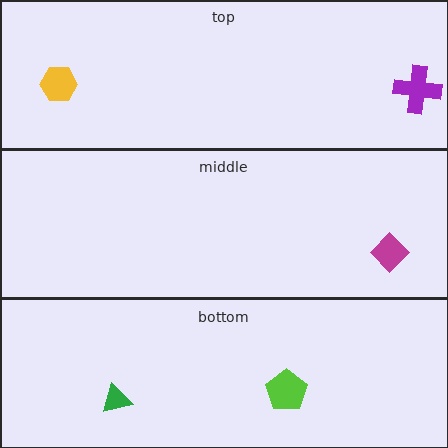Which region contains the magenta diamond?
The middle region.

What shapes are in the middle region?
The magenta diamond.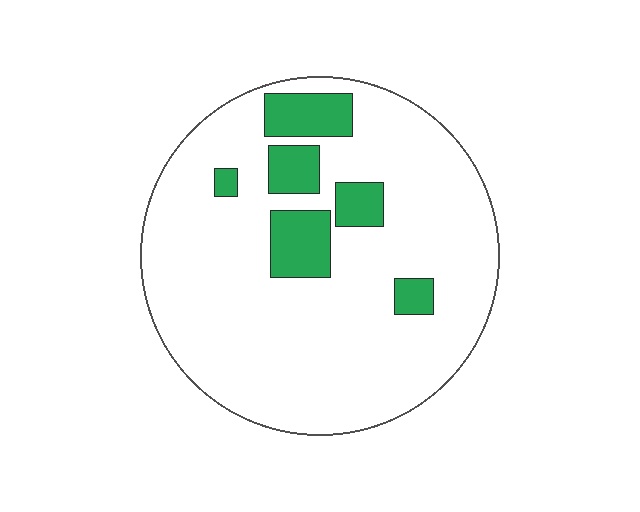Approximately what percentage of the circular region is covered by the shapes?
Approximately 15%.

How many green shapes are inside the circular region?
6.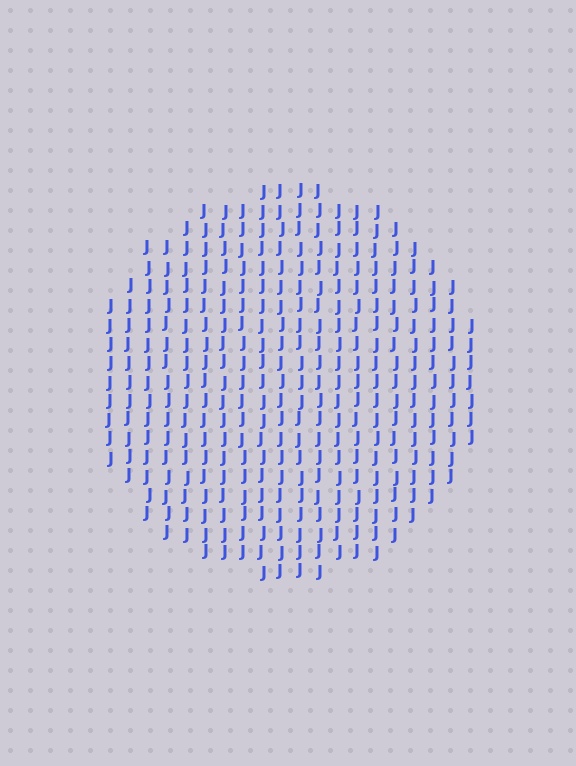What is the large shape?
The large shape is a circle.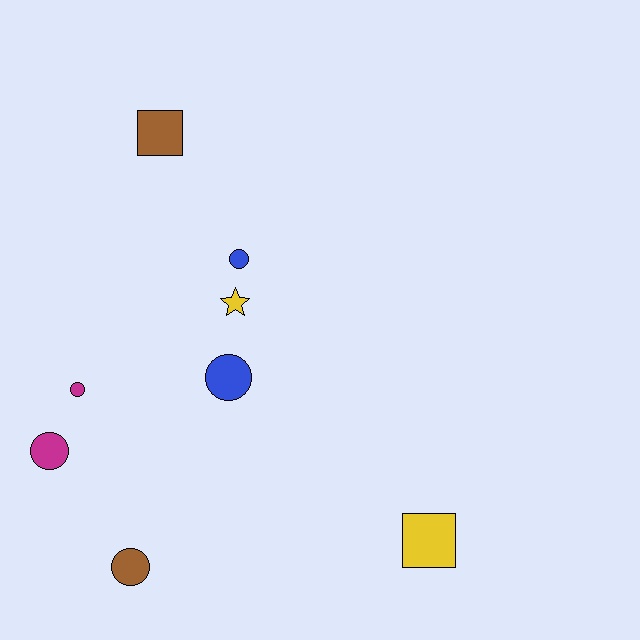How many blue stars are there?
There are no blue stars.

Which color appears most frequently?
Magenta, with 2 objects.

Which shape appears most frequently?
Circle, with 5 objects.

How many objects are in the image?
There are 8 objects.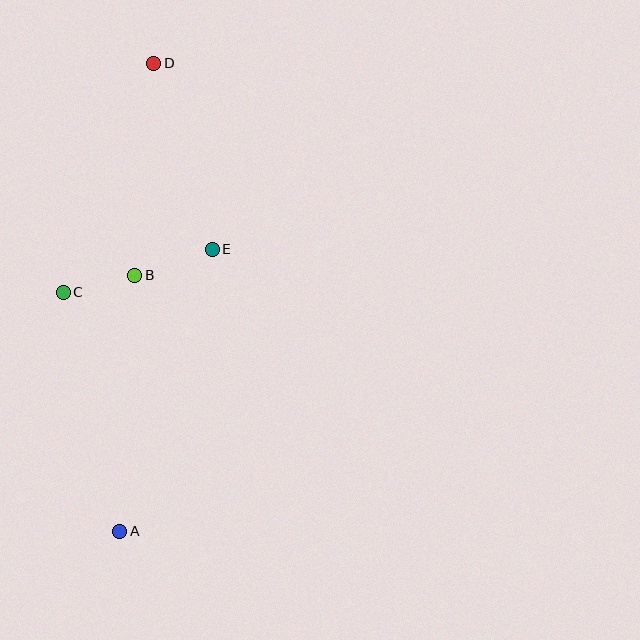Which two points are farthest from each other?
Points A and D are farthest from each other.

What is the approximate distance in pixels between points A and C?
The distance between A and C is approximately 245 pixels.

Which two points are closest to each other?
Points B and C are closest to each other.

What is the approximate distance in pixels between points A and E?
The distance between A and E is approximately 296 pixels.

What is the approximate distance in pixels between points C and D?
The distance between C and D is approximately 246 pixels.